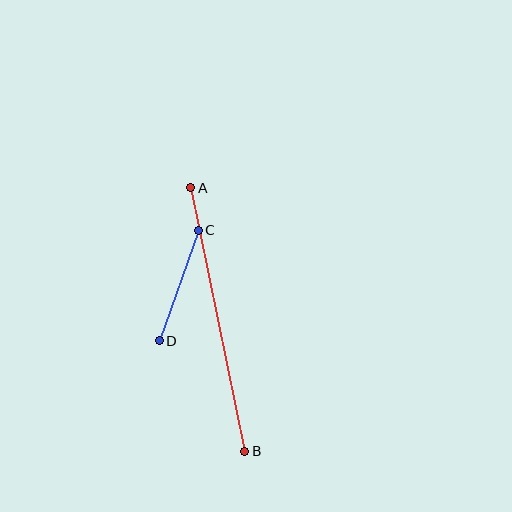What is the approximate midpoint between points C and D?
The midpoint is at approximately (179, 285) pixels.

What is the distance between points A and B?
The distance is approximately 269 pixels.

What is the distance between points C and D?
The distance is approximately 117 pixels.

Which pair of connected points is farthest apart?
Points A and B are farthest apart.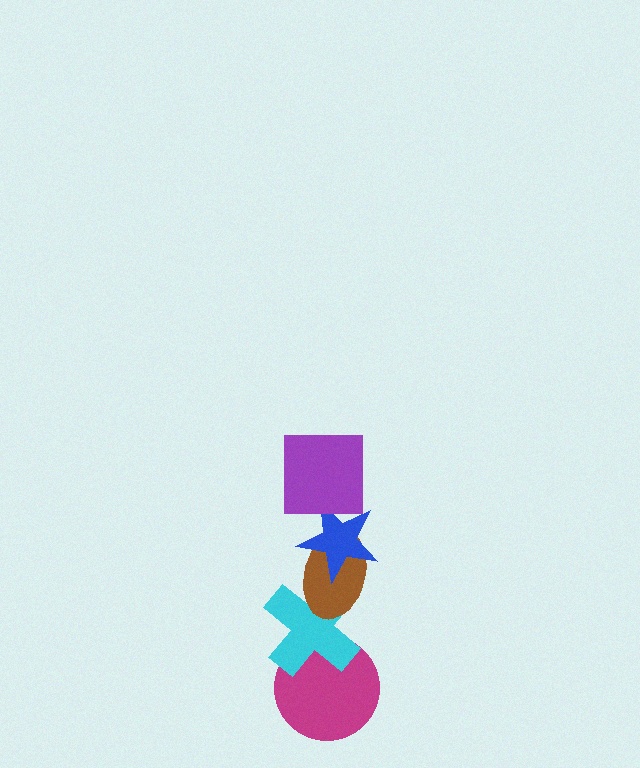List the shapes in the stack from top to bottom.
From top to bottom: the purple square, the blue star, the brown ellipse, the cyan cross, the magenta circle.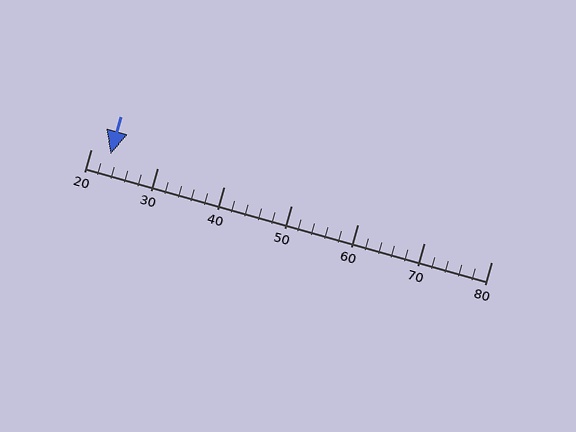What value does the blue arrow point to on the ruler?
The blue arrow points to approximately 23.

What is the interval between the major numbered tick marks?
The major tick marks are spaced 10 units apart.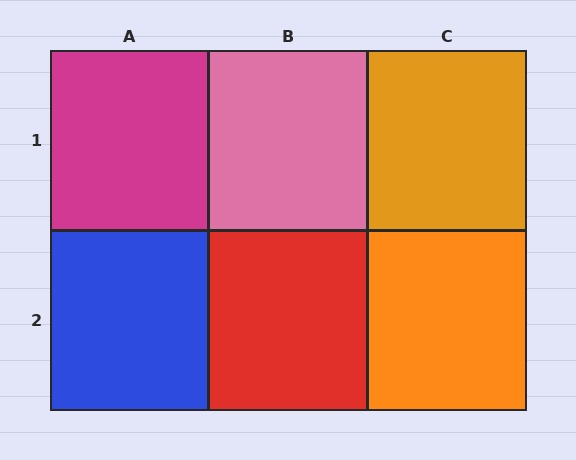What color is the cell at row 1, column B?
Pink.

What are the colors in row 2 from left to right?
Blue, red, orange.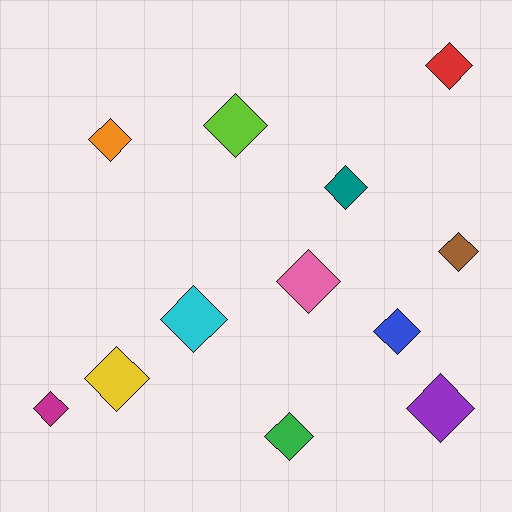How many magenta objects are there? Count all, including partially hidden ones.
There is 1 magenta object.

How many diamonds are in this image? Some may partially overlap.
There are 12 diamonds.